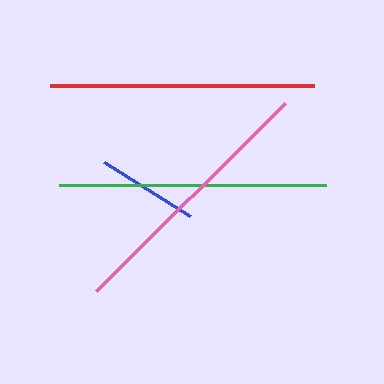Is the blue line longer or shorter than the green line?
The green line is longer than the blue line.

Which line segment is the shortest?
The blue line is the shortest at approximately 102 pixels.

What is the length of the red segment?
The red segment is approximately 264 pixels long.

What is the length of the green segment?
The green segment is approximately 267 pixels long.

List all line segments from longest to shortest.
From longest to shortest: green, pink, red, blue.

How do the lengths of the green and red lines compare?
The green and red lines are approximately the same length.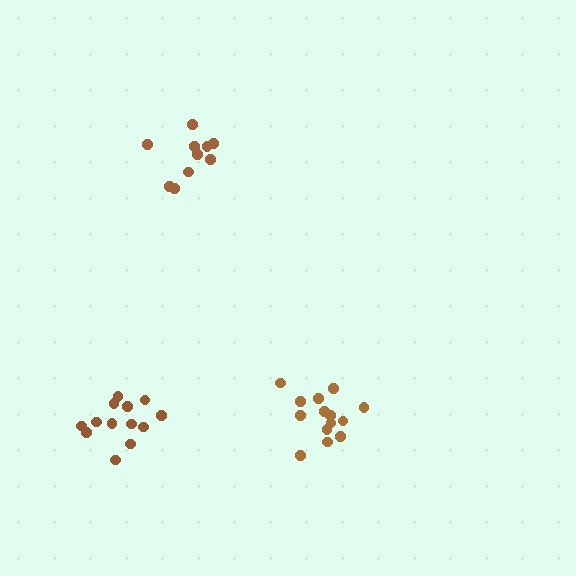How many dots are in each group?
Group 1: 14 dots, Group 2: 10 dots, Group 3: 13 dots (37 total).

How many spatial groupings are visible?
There are 3 spatial groupings.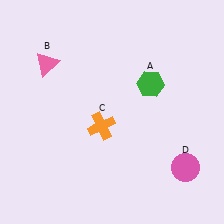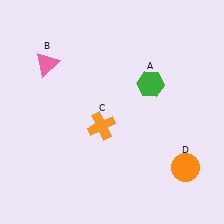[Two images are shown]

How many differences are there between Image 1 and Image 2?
There is 1 difference between the two images.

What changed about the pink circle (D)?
In Image 1, D is pink. In Image 2, it changed to orange.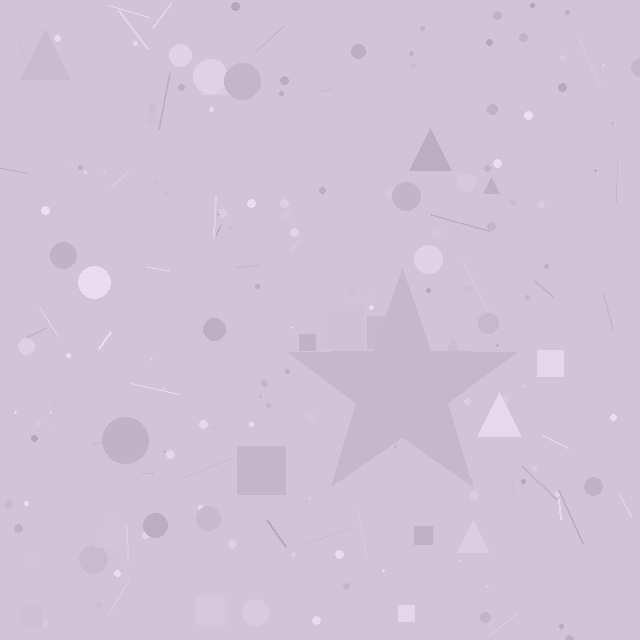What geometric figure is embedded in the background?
A star is embedded in the background.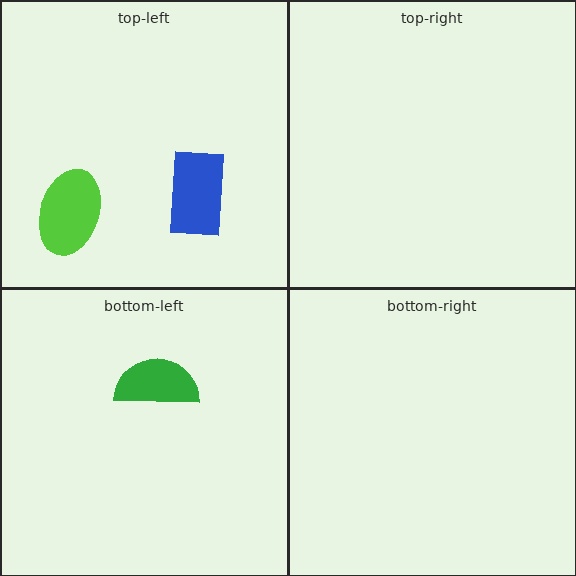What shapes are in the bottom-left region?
The green semicircle.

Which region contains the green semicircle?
The bottom-left region.